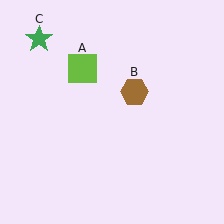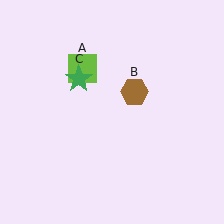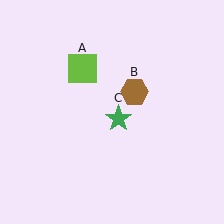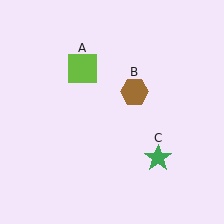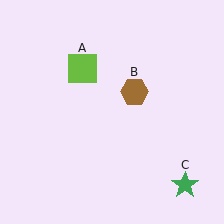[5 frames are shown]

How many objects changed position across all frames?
1 object changed position: green star (object C).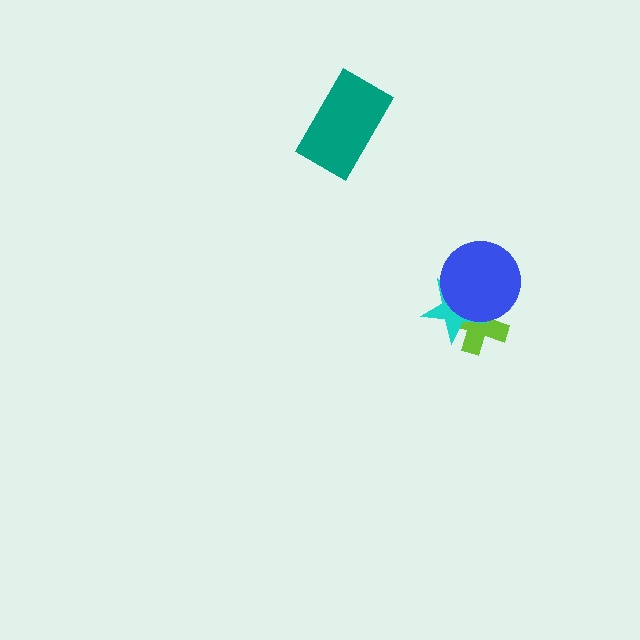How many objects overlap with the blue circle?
2 objects overlap with the blue circle.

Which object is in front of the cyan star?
The blue circle is in front of the cyan star.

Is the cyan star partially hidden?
Yes, it is partially covered by another shape.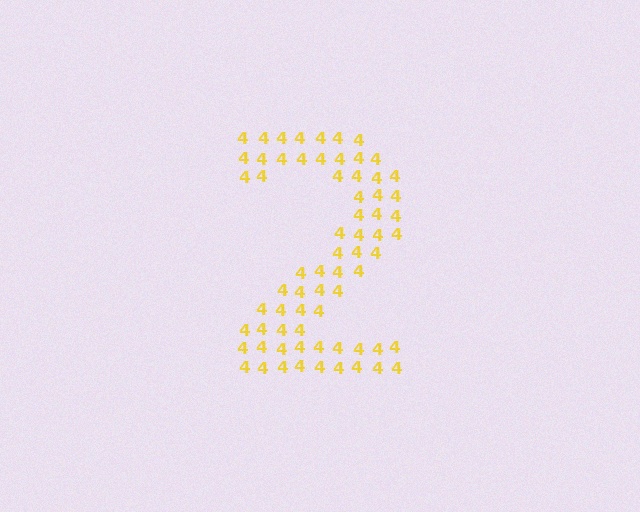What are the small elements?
The small elements are digit 4's.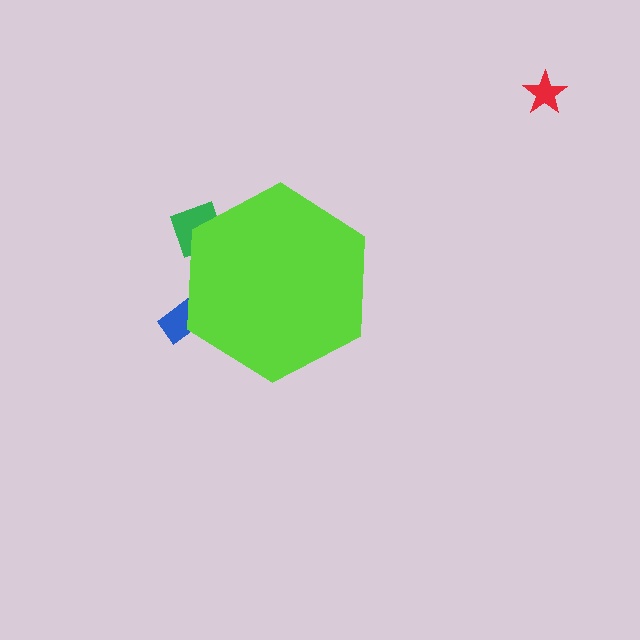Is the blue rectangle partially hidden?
Yes, the blue rectangle is partially hidden behind the lime hexagon.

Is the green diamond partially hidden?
Yes, the green diamond is partially hidden behind the lime hexagon.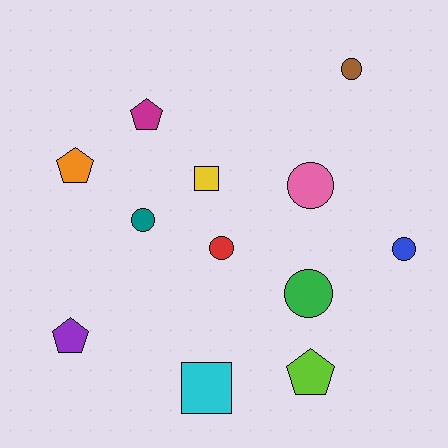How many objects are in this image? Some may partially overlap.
There are 12 objects.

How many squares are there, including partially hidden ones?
There are 2 squares.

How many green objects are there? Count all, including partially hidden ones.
There is 1 green object.